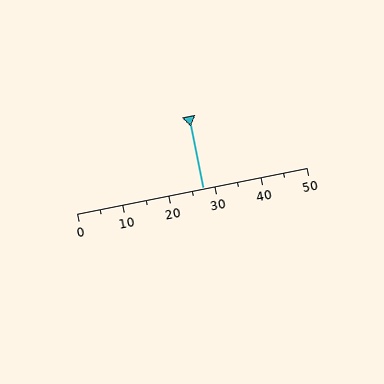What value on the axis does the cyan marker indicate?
The marker indicates approximately 27.5.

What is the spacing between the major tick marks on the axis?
The major ticks are spaced 10 apart.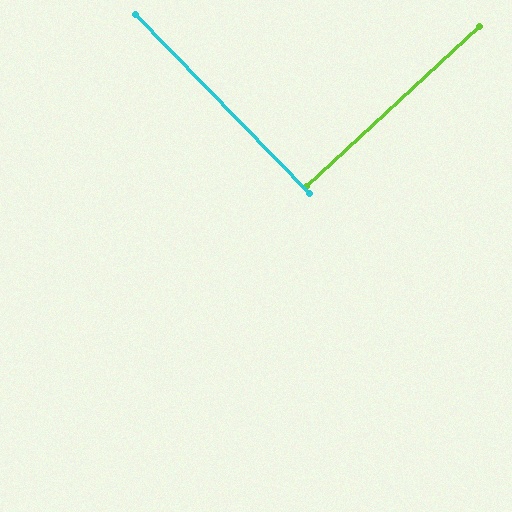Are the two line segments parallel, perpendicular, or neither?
Perpendicular — they meet at approximately 89°.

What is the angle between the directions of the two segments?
Approximately 89 degrees.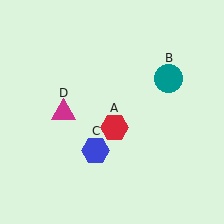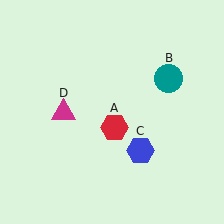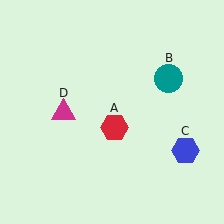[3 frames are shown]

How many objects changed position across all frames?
1 object changed position: blue hexagon (object C).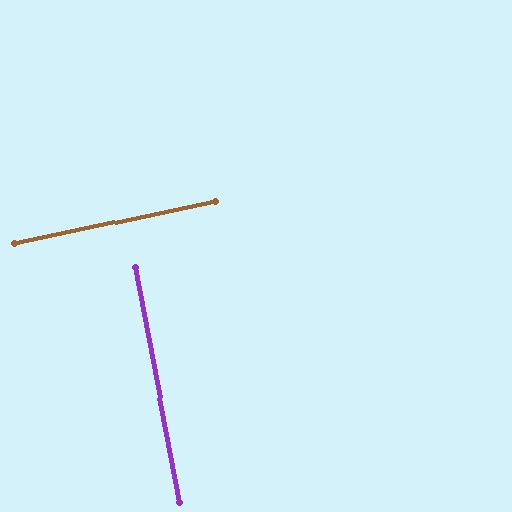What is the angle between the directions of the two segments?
Approximately 89 degrees.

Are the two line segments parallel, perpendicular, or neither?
Perpendicular — they meet at approximately 89°.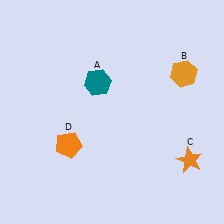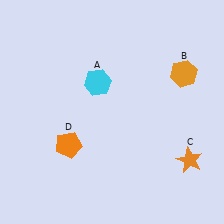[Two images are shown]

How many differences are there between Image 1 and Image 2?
There is 1 difference between the two images.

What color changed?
The hexagon (A) changed from teal in Image 1 to cyan in Image 2.